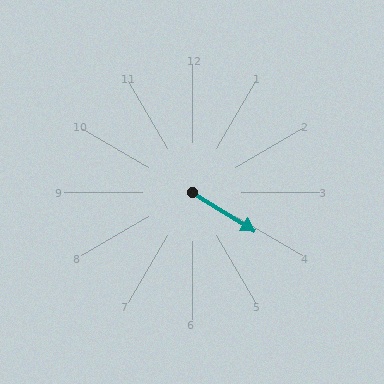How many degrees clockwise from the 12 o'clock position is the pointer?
Approximately 122 degrees.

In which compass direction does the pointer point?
Southeast.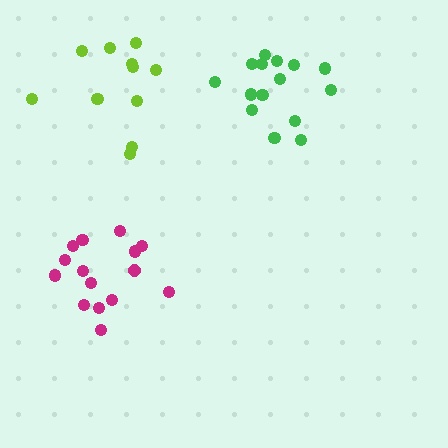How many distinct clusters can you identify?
There are 3 distinct clusters.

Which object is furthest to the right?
The green cluster is rightmost.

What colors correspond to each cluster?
The clusters are colored: green, magenta, lime.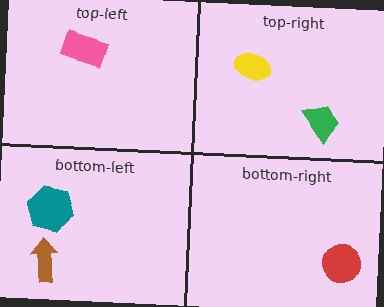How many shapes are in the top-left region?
1.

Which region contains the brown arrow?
The bottom-left region.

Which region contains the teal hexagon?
The bottom-left region.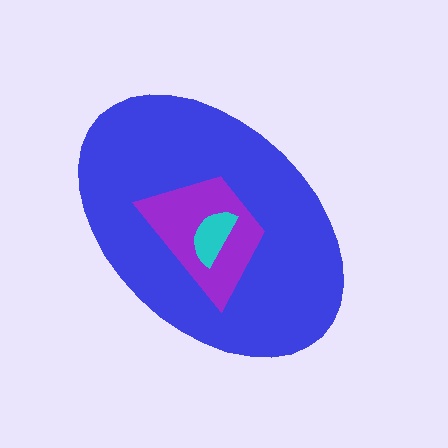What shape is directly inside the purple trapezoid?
The cyan semicircle.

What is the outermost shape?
The blue ellipse.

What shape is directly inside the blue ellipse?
The purple trapezoid.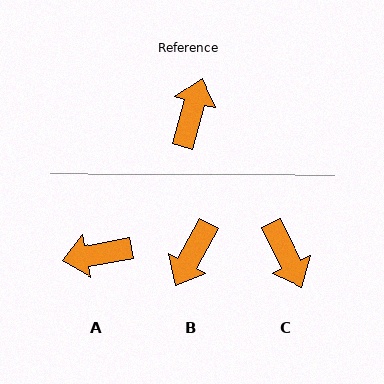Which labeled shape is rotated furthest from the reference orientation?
B, about 167 degrees away.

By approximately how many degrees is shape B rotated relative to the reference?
Approximately 167 degrees counter-clockwise.